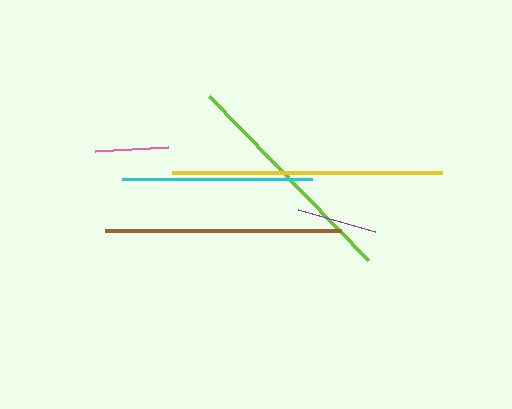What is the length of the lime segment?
The lime segment is approximately 228 pixels long.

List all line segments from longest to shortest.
From longest to shortest: yellow, brown, lime, cyan, purple, pink.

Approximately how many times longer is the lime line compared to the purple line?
The lime line is approximately 2.9 times the length of the purple line.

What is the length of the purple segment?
The purple segment is approximately 79 pixels long.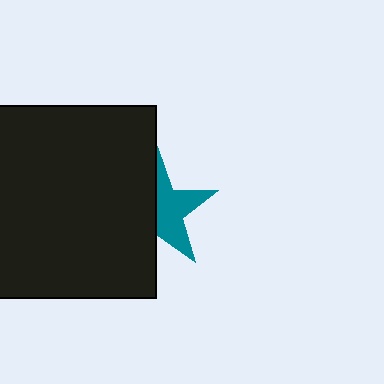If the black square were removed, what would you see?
You would see the complete teal star.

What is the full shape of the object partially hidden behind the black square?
The partially hidden object is a teal star.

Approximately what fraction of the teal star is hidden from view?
Roughly 49% of the teal star is hidden behind the black square.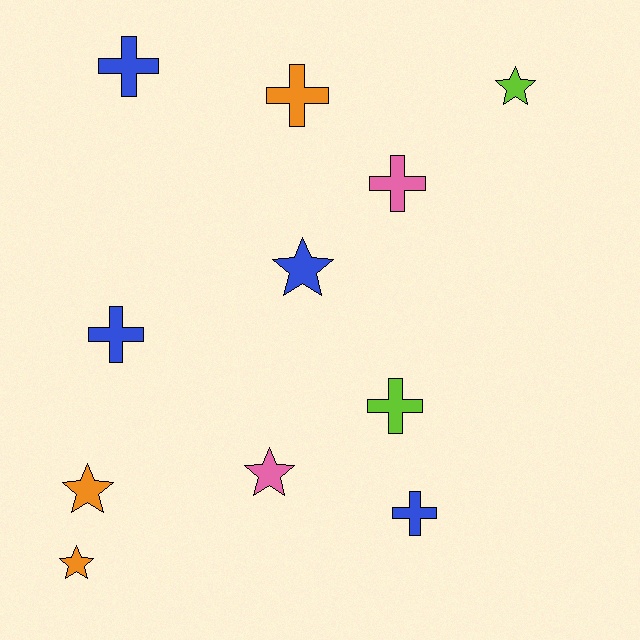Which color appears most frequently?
Blue, with 4 objects.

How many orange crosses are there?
There is 1 orange cross.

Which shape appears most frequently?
Cross, with 6 objects.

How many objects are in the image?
There are 11 objects.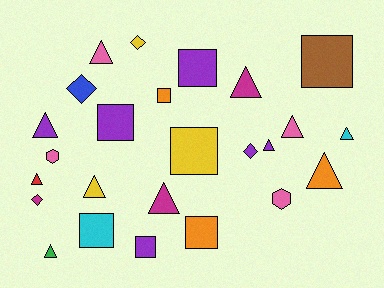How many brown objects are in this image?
There is 1 brown object.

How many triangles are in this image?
There are 11 triangles.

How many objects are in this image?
There are 25 objects.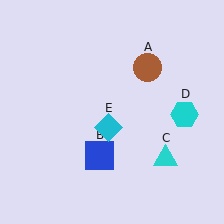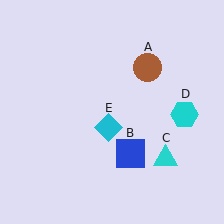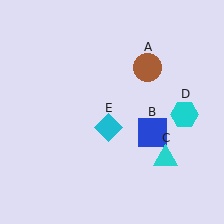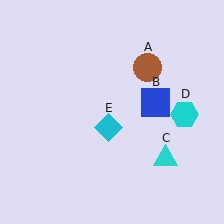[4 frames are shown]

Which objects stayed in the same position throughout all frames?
Brown circle (object A) and cyan triangle (object C) and cyan hexagon (object D) and cyan diamond (object E) remained stationary.